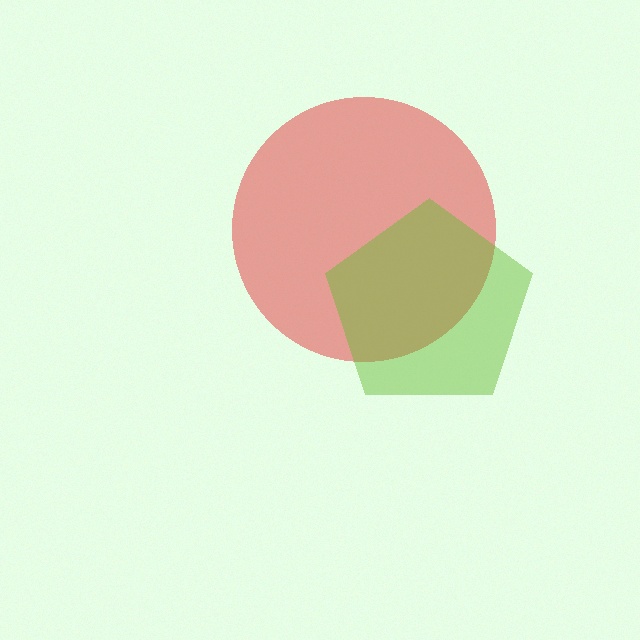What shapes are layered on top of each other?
The layered shapes are: a red circle, a lime pentagon.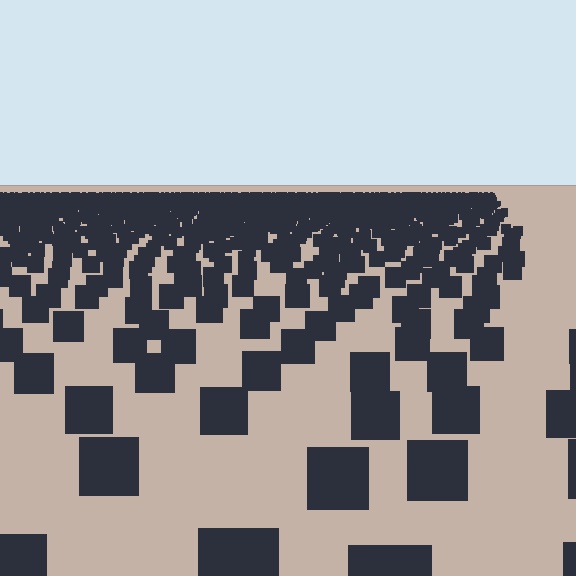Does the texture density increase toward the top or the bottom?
Density increases toward the top.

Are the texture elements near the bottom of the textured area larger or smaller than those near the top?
Larger. Near the bottom, elements are closer to the viewer and appear at a bigger on-screen size.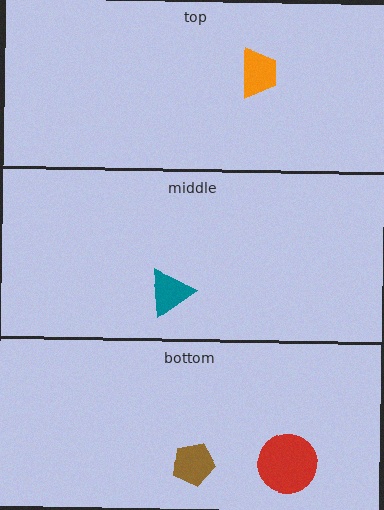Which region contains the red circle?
The bottom region.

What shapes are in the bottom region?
The red circle, the brown pentagon.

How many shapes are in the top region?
1.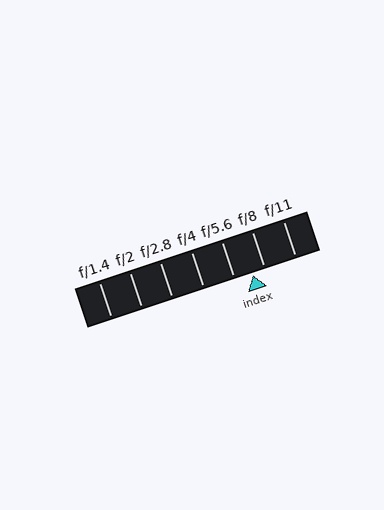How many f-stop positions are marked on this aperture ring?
There are 7 f-stop positions marked.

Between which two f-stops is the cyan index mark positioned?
The index mark is between f/5.6 and f/8.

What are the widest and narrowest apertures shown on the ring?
The widest aperture shown is f/1.4 and the narrowest is f/11.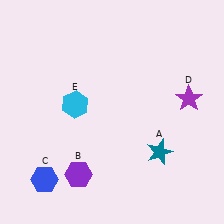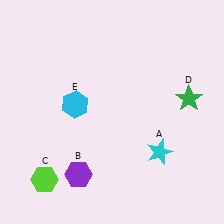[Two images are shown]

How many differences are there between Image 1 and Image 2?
There are 3 differences between the two images.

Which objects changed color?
A changed from teal to cyan. C changed from blue to lime. D changed from purple to green.